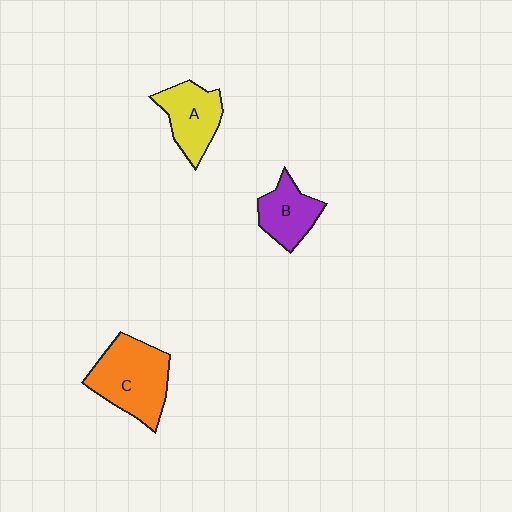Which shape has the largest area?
Shape C (orange).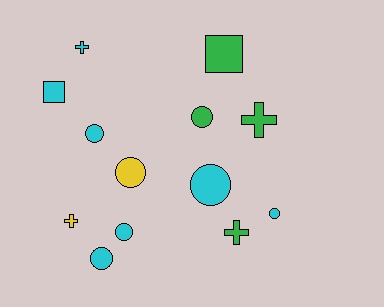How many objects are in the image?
There are 13 objects.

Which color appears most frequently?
Cyan, with 7 objects.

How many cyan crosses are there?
There is 1 cyan cross.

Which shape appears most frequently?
Circle, with 7 objects.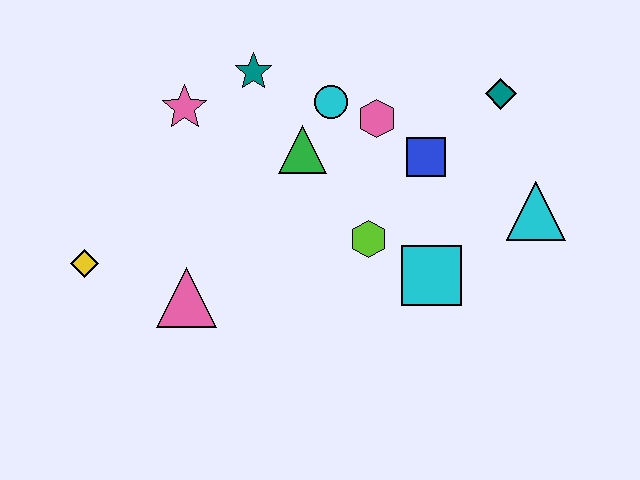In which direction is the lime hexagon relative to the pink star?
The lime hexagon is to the right of the pink star.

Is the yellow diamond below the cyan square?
No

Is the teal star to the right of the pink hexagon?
No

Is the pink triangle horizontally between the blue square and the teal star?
No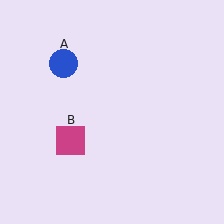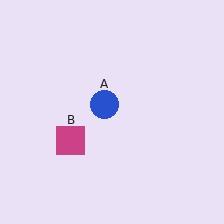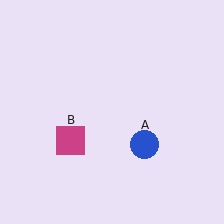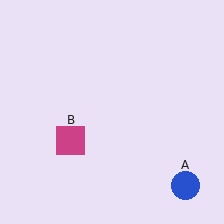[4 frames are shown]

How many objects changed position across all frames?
1 object changed position: blue circle (object A).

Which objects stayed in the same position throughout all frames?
Magenta square (object B) remained stationary.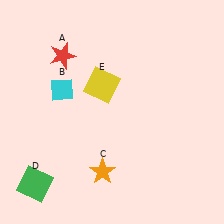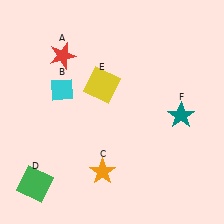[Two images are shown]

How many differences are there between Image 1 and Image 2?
There is 1 difference between the two images.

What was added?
A teal star (F) was added in Image 2.